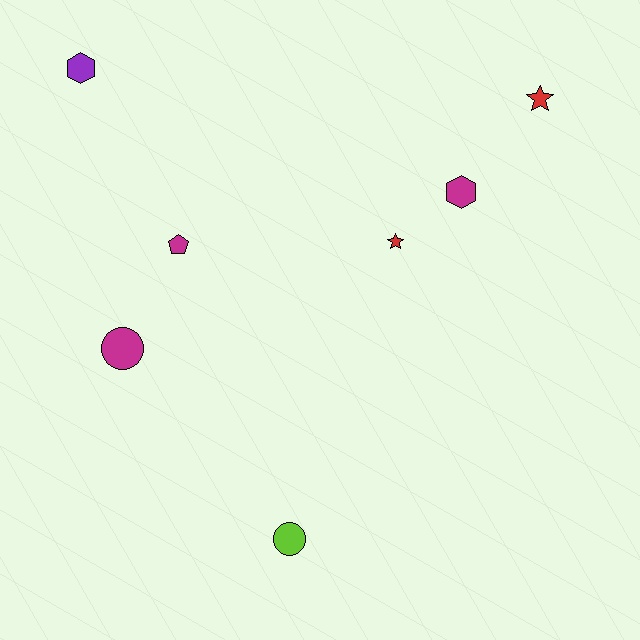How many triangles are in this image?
There are no triangles.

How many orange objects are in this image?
There are no orange objects.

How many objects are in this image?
There are 7 objects.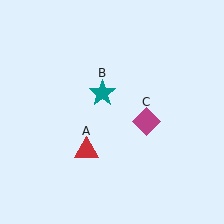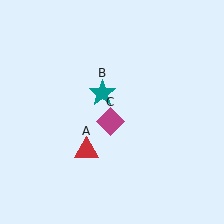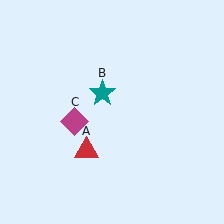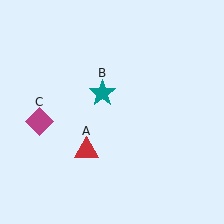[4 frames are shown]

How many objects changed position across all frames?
1 object changed position: magenta diamond (object C).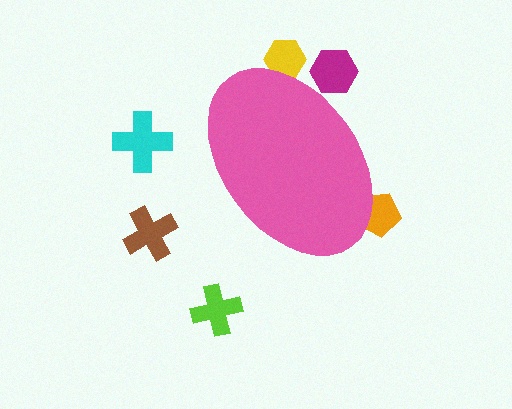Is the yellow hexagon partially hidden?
Yes, the yellow hexagon is partially hidden behind the pink ellipse.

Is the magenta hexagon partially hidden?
Yes, the magenta hexagon is partially hidden behind the pink ellipse.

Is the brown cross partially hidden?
No, the brown cross is fully visible.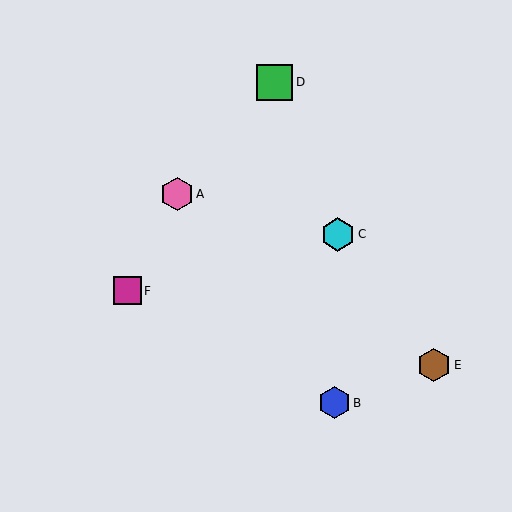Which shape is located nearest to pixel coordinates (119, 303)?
The magenta square (labeled F) at (127, 291) is nearest to that location.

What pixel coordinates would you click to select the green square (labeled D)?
Click at (275, 82) to select the green square D.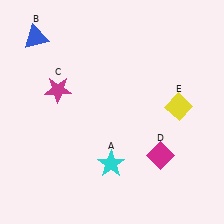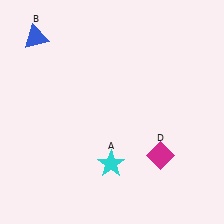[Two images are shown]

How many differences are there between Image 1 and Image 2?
There are 2 differences between the two images.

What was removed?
The yellow diamond (E), the magenta star (C) were removed in Image 2.